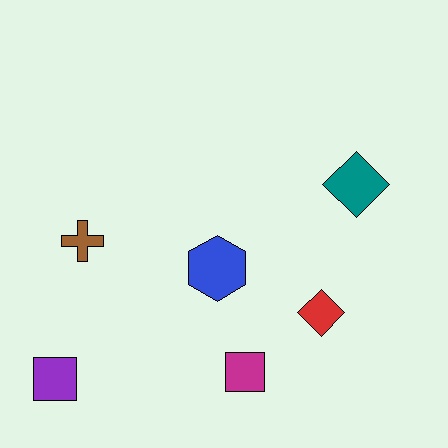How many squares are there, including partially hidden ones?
There are 2 squares.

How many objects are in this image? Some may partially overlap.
There are 6 objects.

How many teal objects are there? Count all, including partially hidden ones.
There is 1 teal object.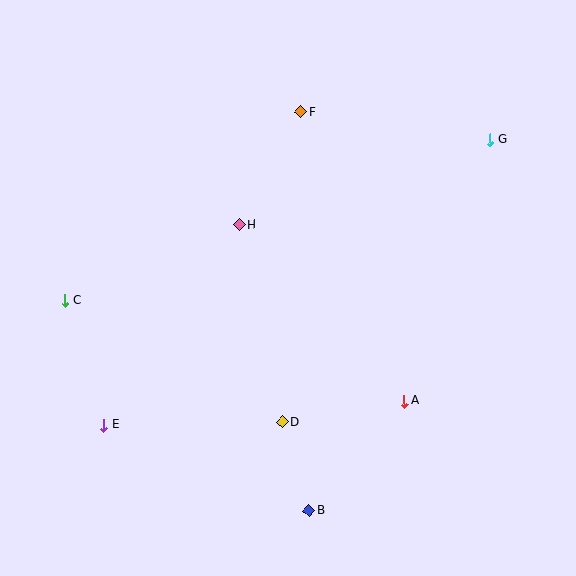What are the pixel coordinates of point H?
Point H is at (239, 225).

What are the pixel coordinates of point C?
Point C is at (65, 301).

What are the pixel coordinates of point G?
Point G is at (490, 140).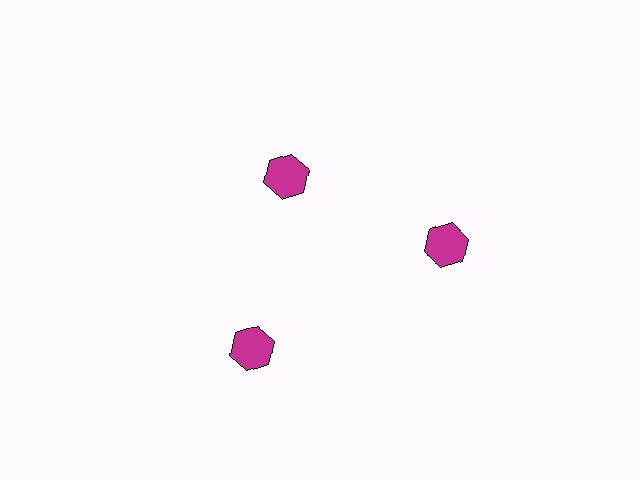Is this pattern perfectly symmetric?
No. The 3 magenta hexagons are arranged in a ring, but one element near the 11 o'clock position is pulled inward toward the center, breaking the 3-fold rotational symmetry.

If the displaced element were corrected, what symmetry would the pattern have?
It would have 3-fold rotational symmetry — the pattern would map onto itself every 120 degrees.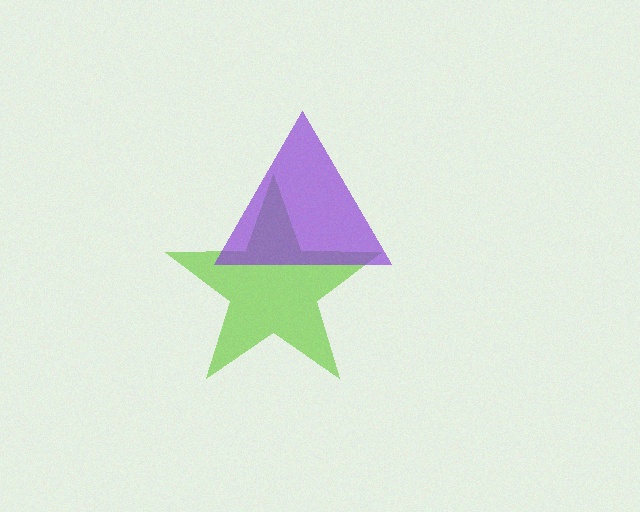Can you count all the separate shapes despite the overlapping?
Yes, there are 2 separate shapes.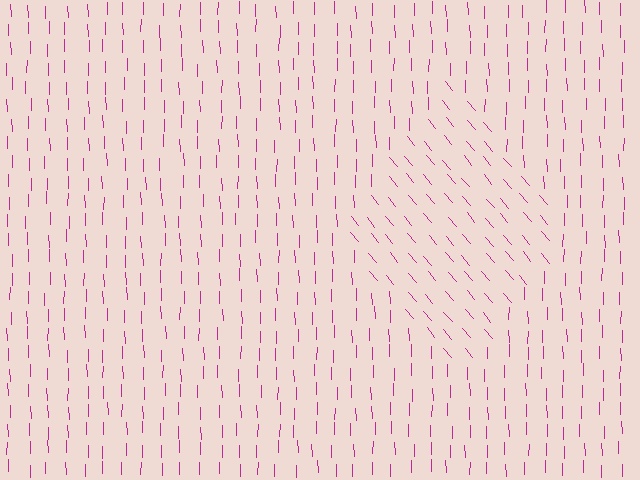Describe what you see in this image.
The image is filled with small magenta line segments. A diamond region in the image has lines oriented differently from the surrounding lines, creating a visible texture boundary.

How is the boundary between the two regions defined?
The boundary is defined purely by a change in line orientation (approximately 39 degrees difference). All lines are the same color and thickness.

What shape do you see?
I see a diamond.